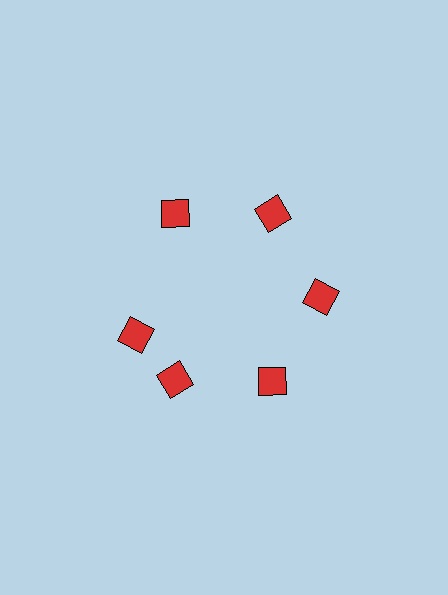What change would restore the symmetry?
The symmetry would be restored by rotating it back into even spacing with its neighbors so that all 6 squares sit at equal angles and equal distance from the center.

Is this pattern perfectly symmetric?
No. The 6 red squares are arranged in a ring, but one element near the 9 o'clock position is rotated out of alignment along the ring, breaking the 6-fold rotational symmetry.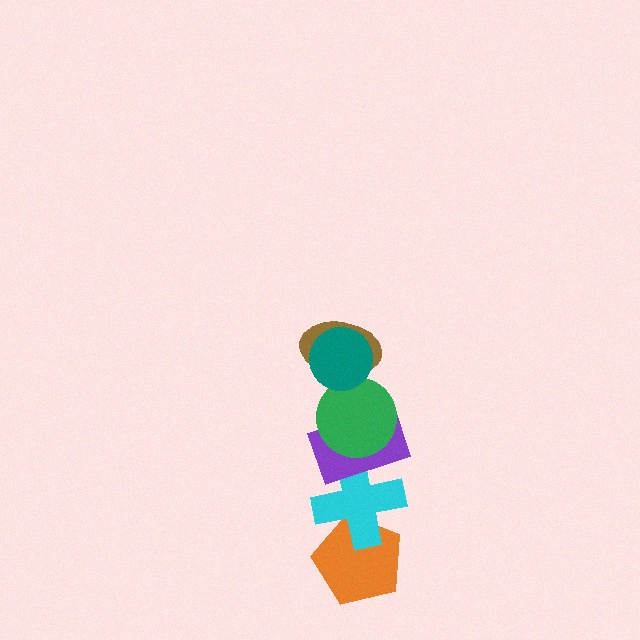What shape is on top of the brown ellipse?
The teal circle is on top of the brown ellipse.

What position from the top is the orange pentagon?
The orange pentagon is 6th from the top.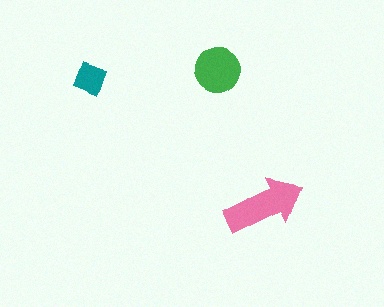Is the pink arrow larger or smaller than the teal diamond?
Larger.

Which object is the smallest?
The teal diamond.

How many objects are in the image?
There are 3 objects in the image.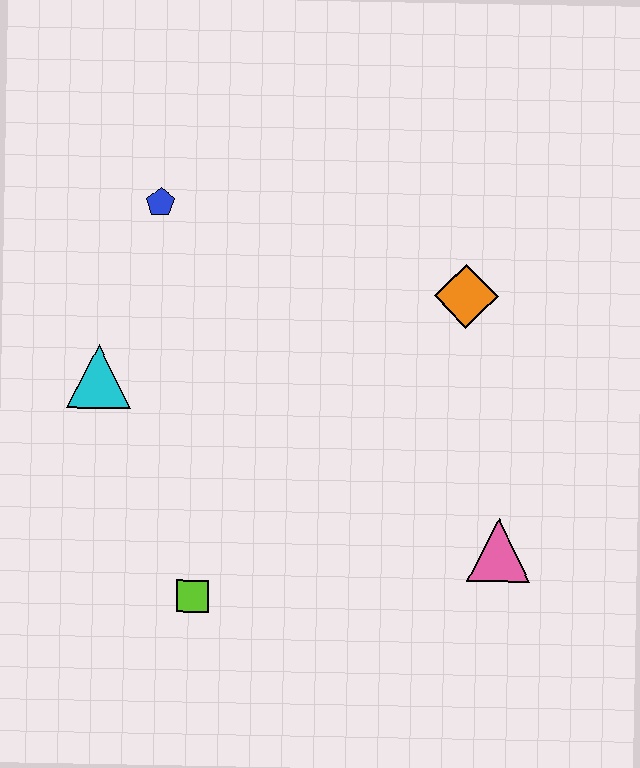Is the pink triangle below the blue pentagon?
Yes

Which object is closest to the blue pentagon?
The cyan triangle is closest to the blue pentagon.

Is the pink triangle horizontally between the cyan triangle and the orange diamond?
No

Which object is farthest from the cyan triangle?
The pink triangle is farthest from the cyan triangle.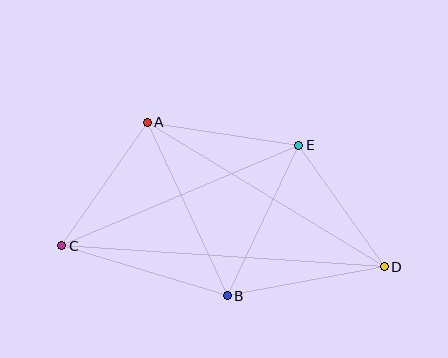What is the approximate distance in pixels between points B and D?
The distance between B and D is approximately 159 pixels.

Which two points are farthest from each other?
Points C and D are farthest from each other.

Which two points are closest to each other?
Points D and E are closest to each other.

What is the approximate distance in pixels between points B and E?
The distance between B and E is approximately 167 pixels.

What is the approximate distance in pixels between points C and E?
The distance between C and E is approximately 257 pixels.